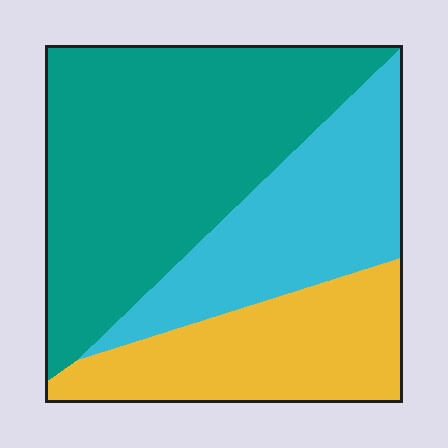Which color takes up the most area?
Teal, at roughly 50%.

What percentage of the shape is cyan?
Cyan covers about 25% of the shape.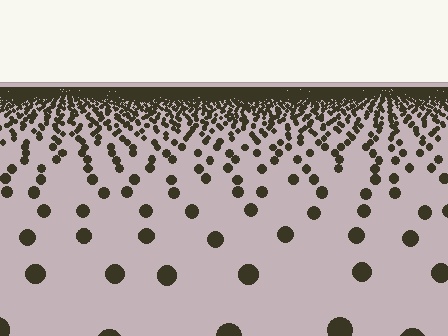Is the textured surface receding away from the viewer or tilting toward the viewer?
The surface is receding away from the viewer. Texture elements get smaller and denser toward the top.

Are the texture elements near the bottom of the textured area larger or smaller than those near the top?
Larger. Near the bottom, elements are closer to the viewer and appear at a bigger on-screen size.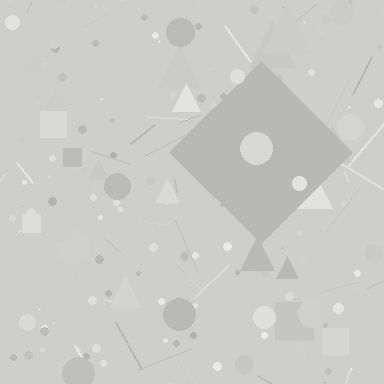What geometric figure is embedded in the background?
A diamond is embedded in the background.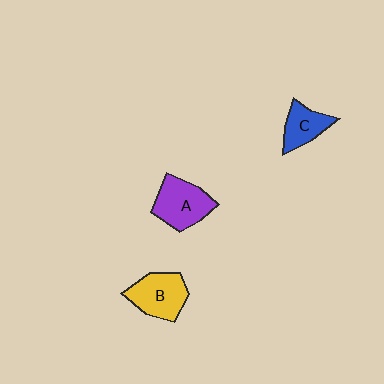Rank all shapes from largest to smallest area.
From largest to smallest: A (purple), B (yellow), C (blue).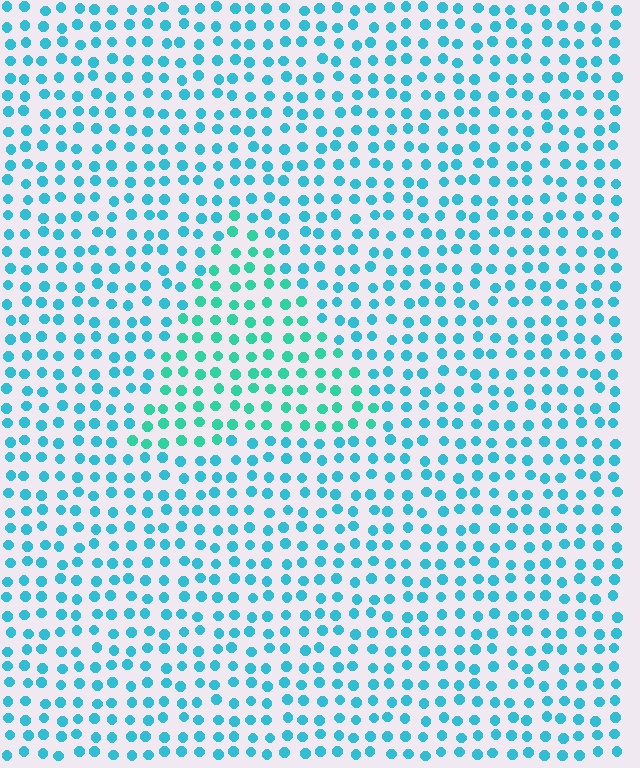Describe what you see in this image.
The image is filled with small cyan elements in a uniform arrangement. A triangle-shaped region is visible where the elements are tinted to a slightly different hue, forming a subtle color boundary.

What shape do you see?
I see a triangle.